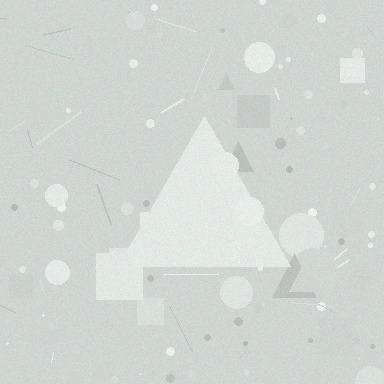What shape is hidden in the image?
A triangle is hidden in the image.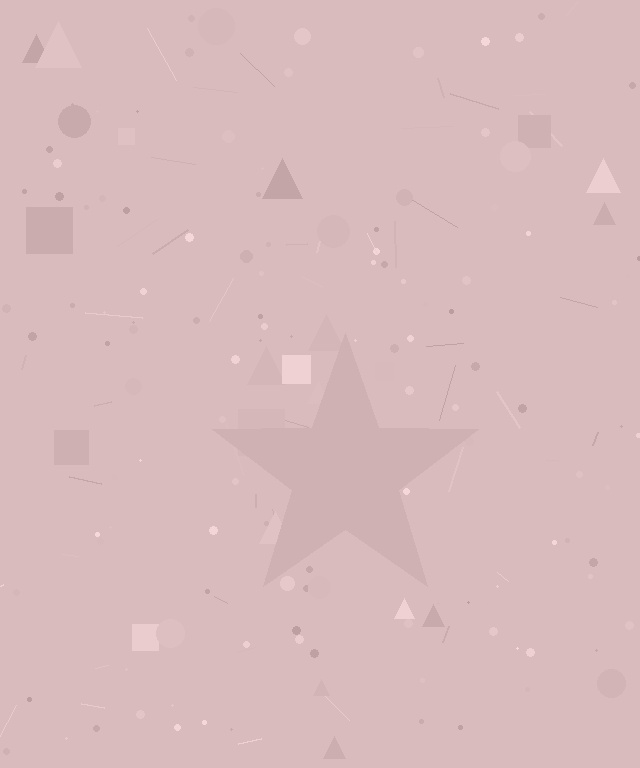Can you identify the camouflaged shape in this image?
The camouflaged shape is a star.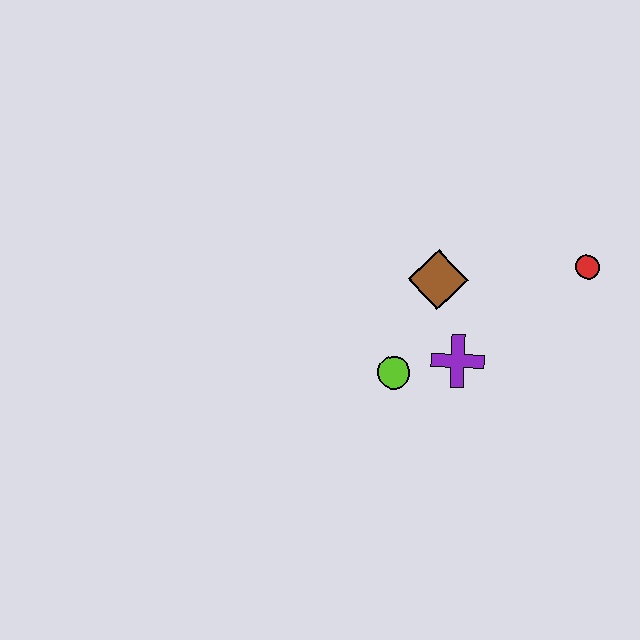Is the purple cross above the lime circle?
Yes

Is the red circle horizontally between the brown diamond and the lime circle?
No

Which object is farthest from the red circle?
The lime circle is farthest from the red circle.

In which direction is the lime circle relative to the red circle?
The lime circle is to the left of the red circle.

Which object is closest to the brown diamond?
The purple cross is closest to the brown diamond.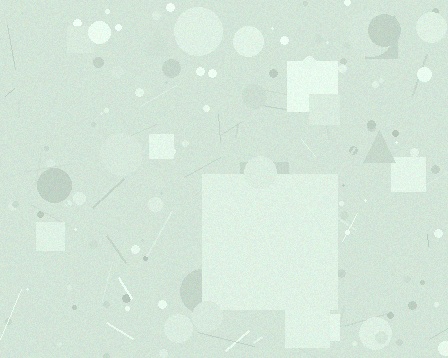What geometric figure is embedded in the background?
A square is embedded in the background.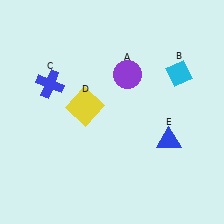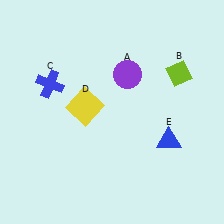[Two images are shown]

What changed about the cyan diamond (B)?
In Image 1, B is cyan. In Image 2, it changed to lime.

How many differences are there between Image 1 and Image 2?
There is 1 difference between the two images.